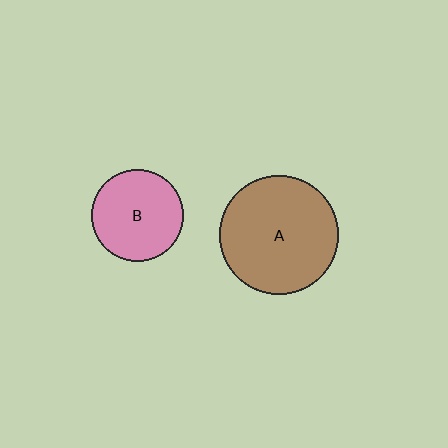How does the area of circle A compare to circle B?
Approximately 1.7 times.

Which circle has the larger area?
Circle A (brown).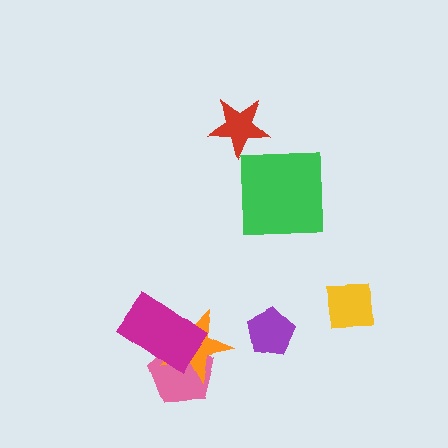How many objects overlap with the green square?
0 objects overlap with the green square.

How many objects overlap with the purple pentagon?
0 objects overlap with the purple pentagon.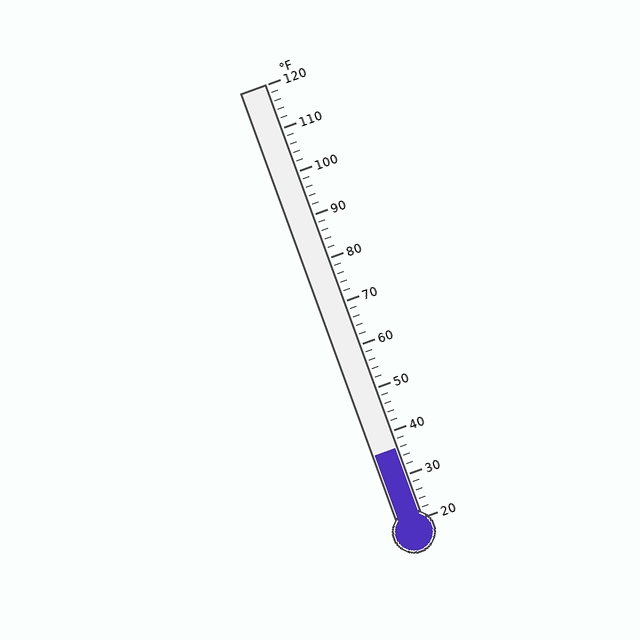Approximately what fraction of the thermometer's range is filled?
The thermometer is filled to approximately 15% of its range.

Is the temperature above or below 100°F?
The temperature is below 100°F.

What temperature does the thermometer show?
The thermometer shows approximately 36°F.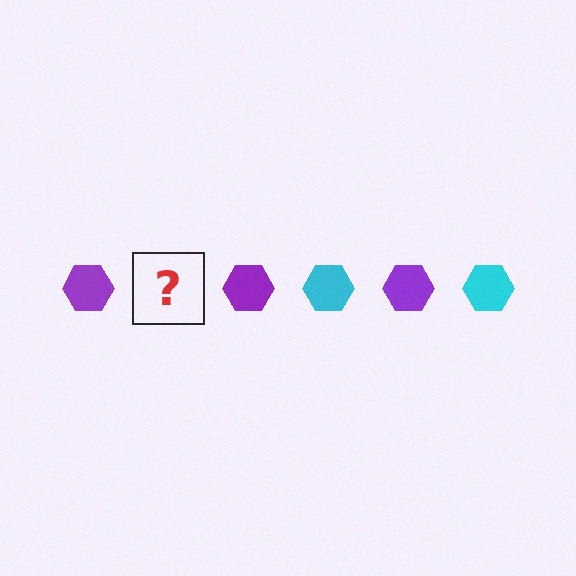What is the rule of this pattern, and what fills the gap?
The rule is that the pattern cycles through purple, cyan hexagons. The gap should be filled with a cyan hexagon.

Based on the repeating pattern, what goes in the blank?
The blank should be a cyan hexagon.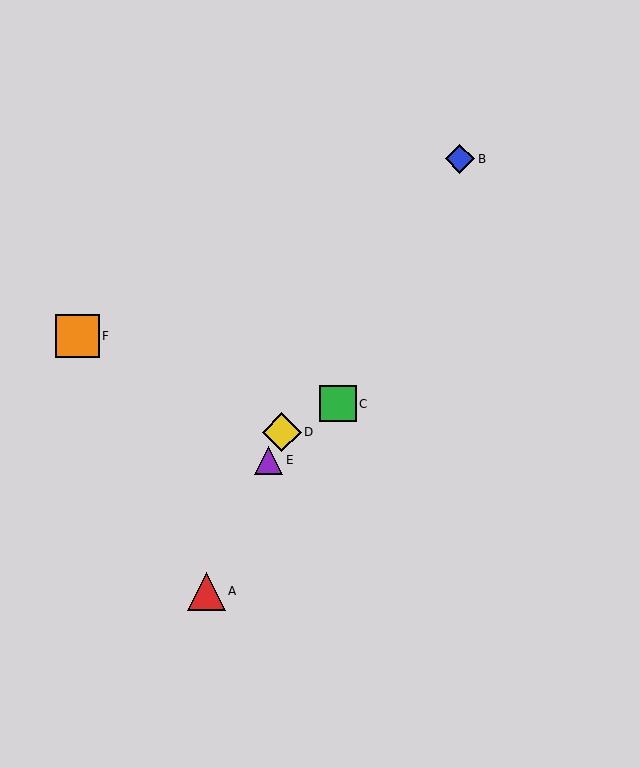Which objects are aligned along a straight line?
Objects A, D, E are aligned along a straight line.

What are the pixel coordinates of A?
Object A is at (207, 591).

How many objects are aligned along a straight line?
3 objects (A, D, E) are aligned along a straight line.